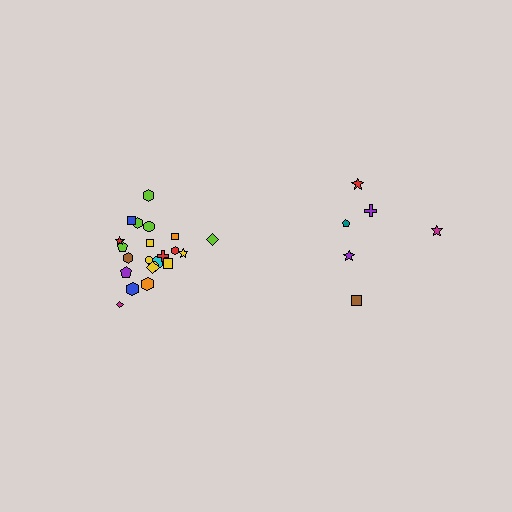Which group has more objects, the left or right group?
The left group.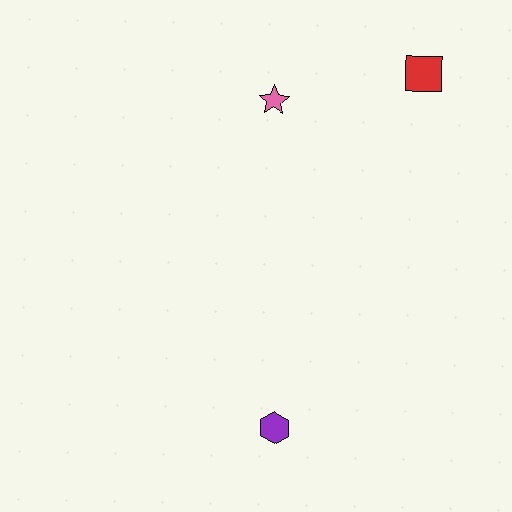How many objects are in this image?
There are 3 objects.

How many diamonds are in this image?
There are no diamonds.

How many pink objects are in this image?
There is 1 pink object.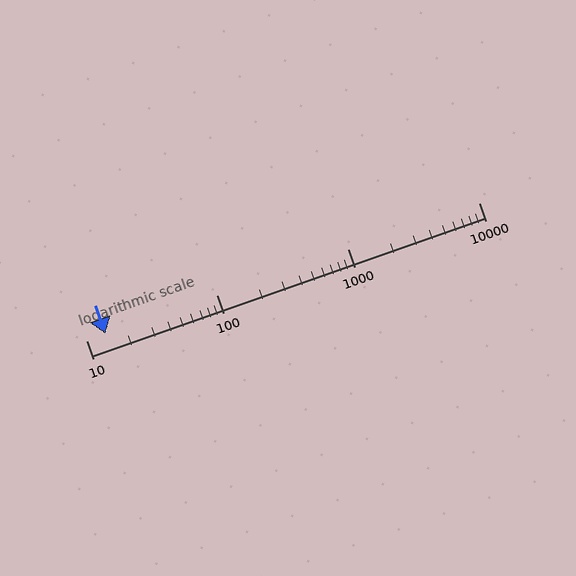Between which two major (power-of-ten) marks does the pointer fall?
The pointer is between 10 and 100.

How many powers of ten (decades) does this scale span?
The scale spans 3 decades, from 10 to 10000.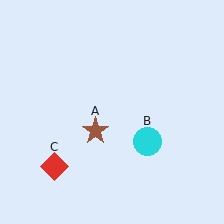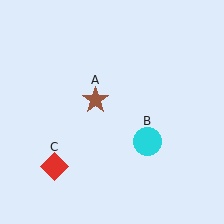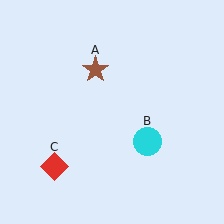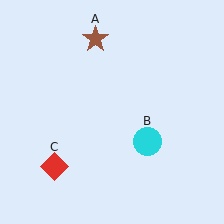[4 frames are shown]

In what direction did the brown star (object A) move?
The brown star (object A) moved up.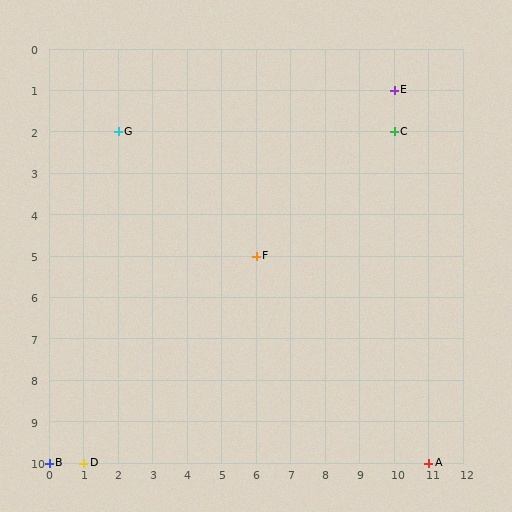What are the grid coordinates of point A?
Point A is at grid coordinates (11, 10).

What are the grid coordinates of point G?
Point G is at grid coordinates (2, 2).